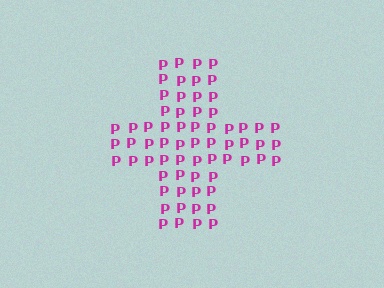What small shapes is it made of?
It is made of small letter P's.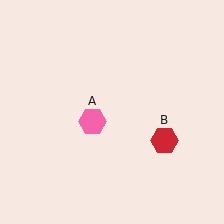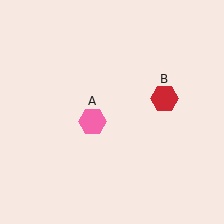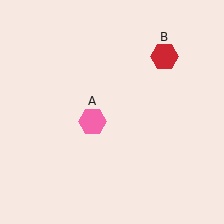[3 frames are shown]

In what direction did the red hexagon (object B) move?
The red hexagon (object B) moved up.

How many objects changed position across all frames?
1 object changed position: red hexagon (object B).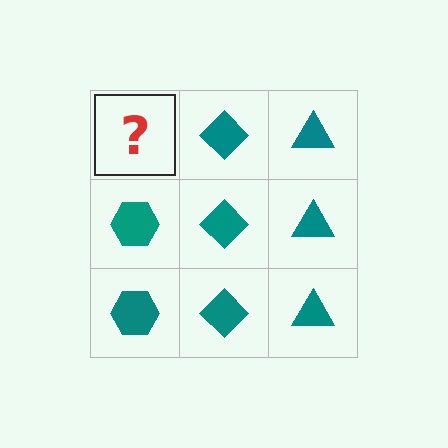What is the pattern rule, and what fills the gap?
The rule is that each column has a consistent shape. The gap should be filled with a teal hexagon.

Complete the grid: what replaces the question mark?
The question mark should be replaced with a teal hexagon.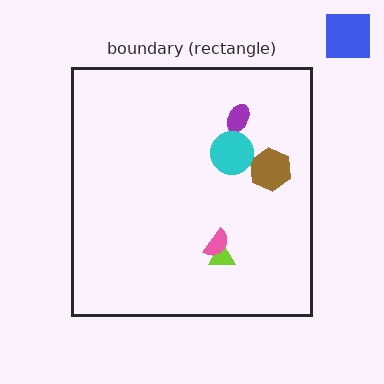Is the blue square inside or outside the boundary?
Outside.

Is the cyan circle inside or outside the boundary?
Inside.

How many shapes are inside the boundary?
5 inside, 1 outside.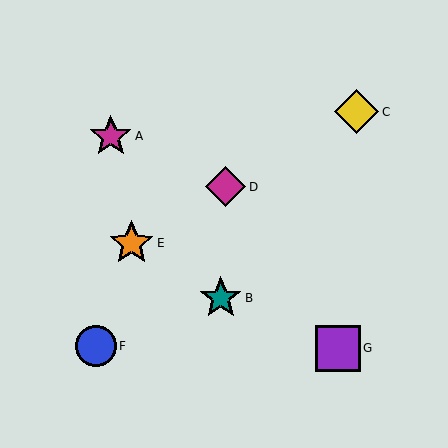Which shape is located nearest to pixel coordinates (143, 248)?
The orange star (labeled E) at (131, 243) is nearest to that location.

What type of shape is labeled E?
Shape E is an orange star.